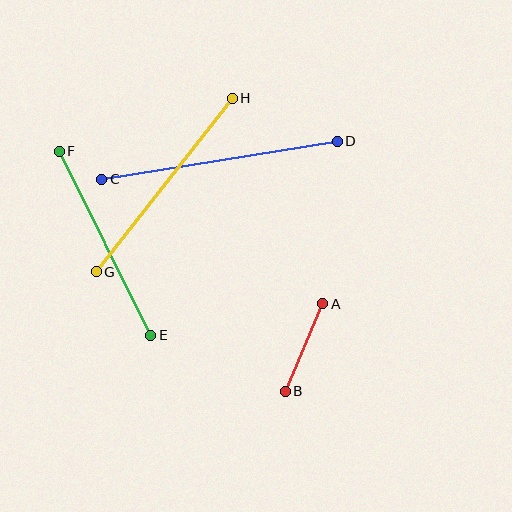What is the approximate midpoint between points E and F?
The midpoint is at approximately (105, 243) pixels.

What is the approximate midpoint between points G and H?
The midpoint is at approximately (164, 185) pixels.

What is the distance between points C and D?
The distance is approximately 239 pixels.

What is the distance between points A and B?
The distance is approximately 95 pixels.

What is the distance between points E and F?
The distance is approximately 205 pixels.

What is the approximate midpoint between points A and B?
The midpoint is at approximately (304, 347) pixels.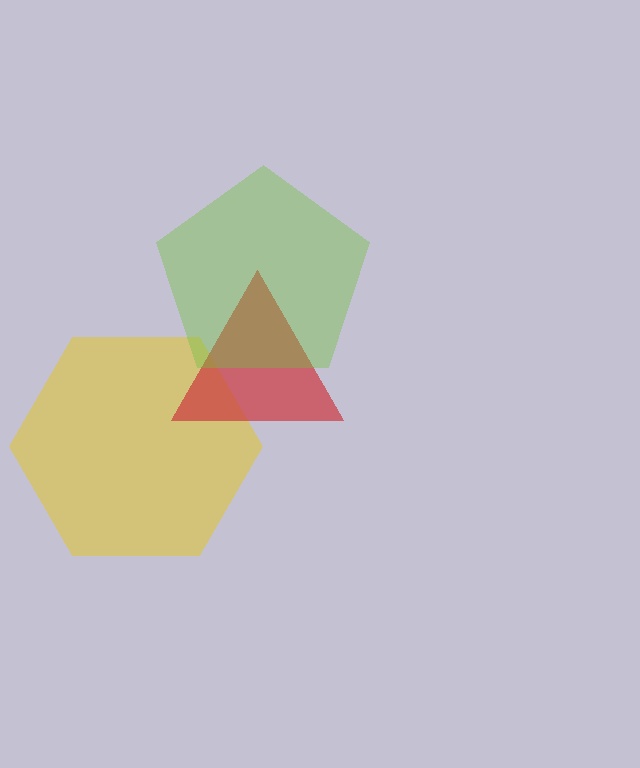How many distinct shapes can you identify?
There are 3 distinct shapes: a yellow hexagon, a red triangle, a lime pentagon.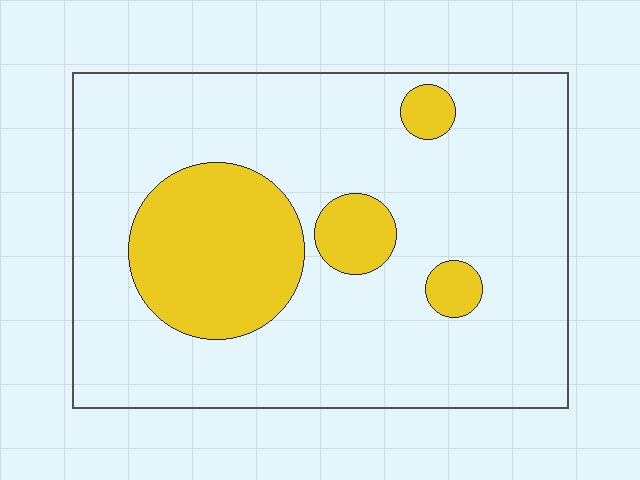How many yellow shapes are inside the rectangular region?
4.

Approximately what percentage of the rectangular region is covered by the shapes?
Approximately 20%.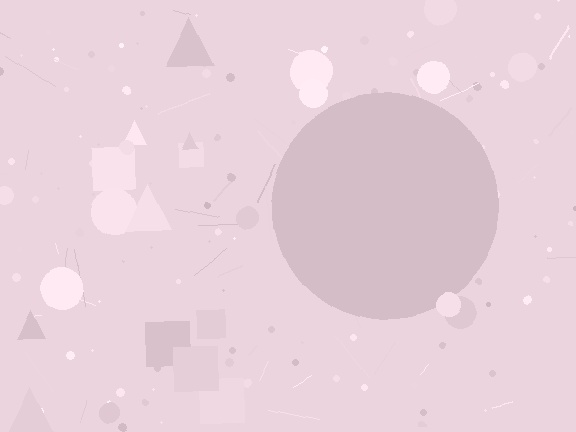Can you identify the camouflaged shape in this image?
The camouflaged shape is a circle.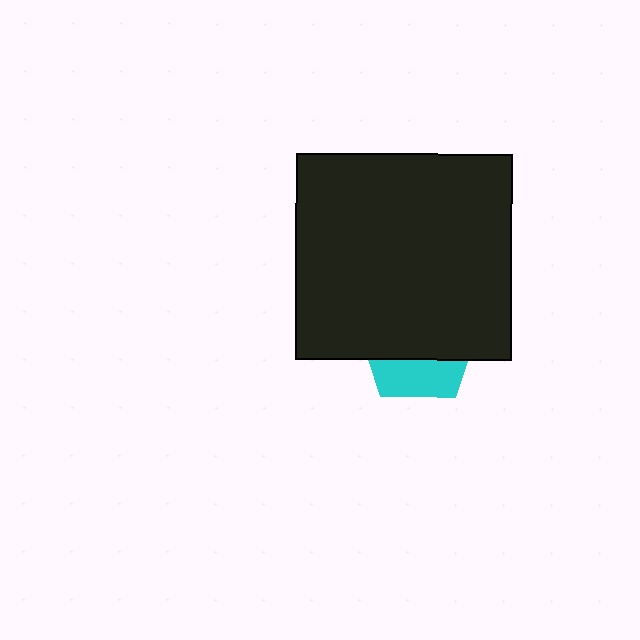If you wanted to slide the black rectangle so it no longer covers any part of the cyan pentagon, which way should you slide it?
Slide it up — that is the most direct way to separate the two shapes.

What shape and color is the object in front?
The object in front is a black rectangle.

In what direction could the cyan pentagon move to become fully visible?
The cyan pentagon could move down. That would shift it out from behind the black rectangle entirely.